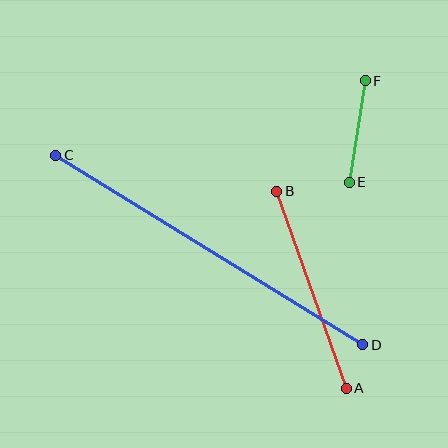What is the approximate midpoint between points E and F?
The midpoint is at approximately (357, 131) pixels.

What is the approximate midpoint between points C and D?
The midpoint is at approximately (209, 250) pixels.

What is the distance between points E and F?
The distance is approximately 103 pixels.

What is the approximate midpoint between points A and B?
The midpoint is at approximately (312, 290) pixels.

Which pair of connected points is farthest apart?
Points C and D are farthest apart.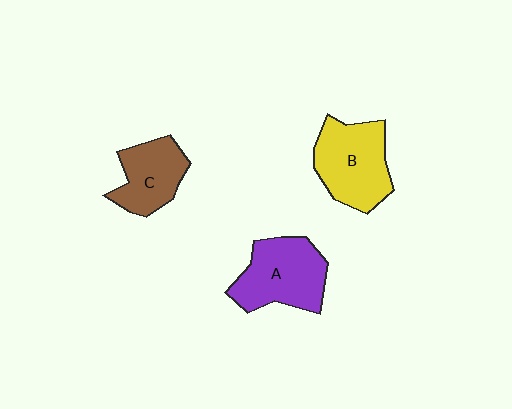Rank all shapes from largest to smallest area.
From largest to smallest: B (yellow), A (purple), C (brown).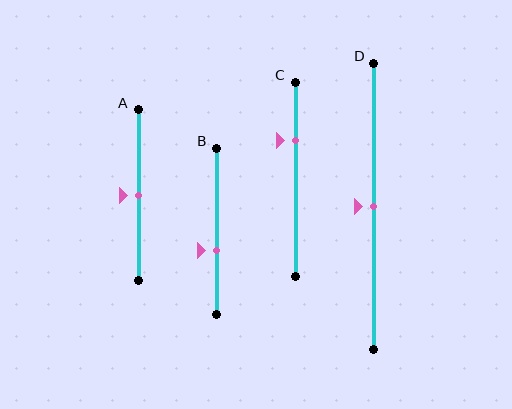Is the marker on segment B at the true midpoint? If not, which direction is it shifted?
No, the marker on segment B is shifted downward by about 11% of the segment length.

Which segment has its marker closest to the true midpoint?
Segment A has its marker closest to the true midpoint.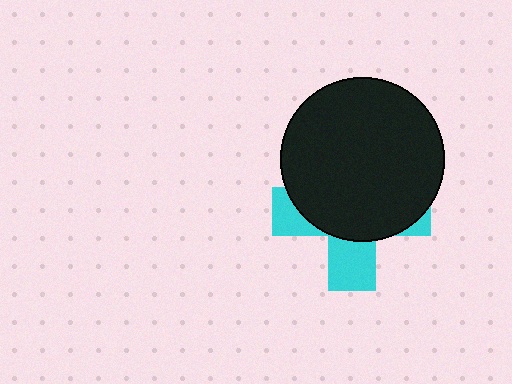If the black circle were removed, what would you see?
You would see the complete cyan cross.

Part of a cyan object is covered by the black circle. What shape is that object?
It is a cross.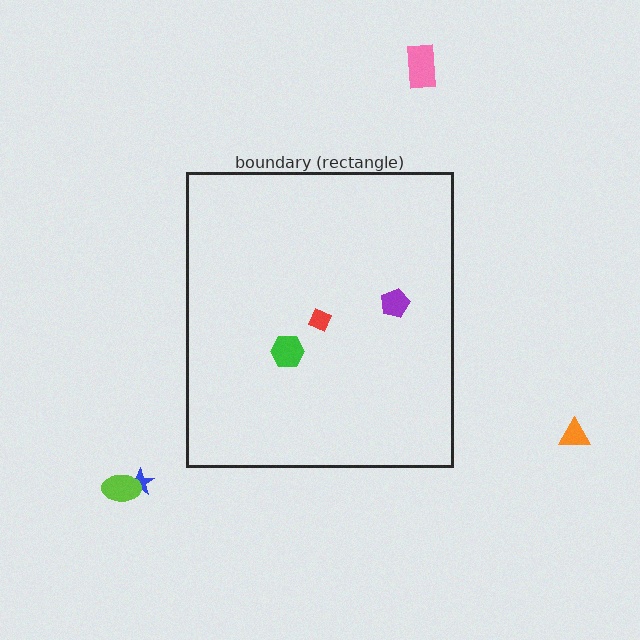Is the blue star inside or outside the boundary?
Outside.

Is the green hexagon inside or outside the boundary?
Inside.